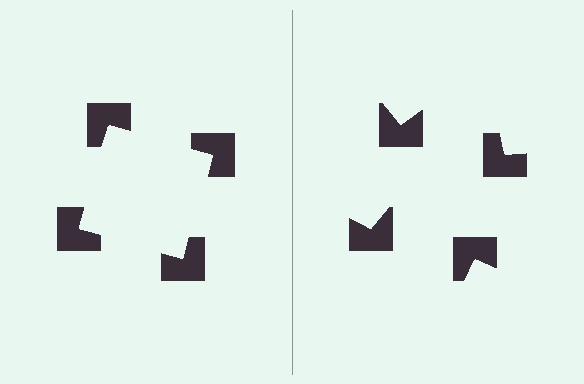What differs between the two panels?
The notched squares are positioned identically on both sides; only the wedge orientations differ. On the left they align to a square; on the right they are misaligned.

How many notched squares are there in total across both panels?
8 — 4 on each side.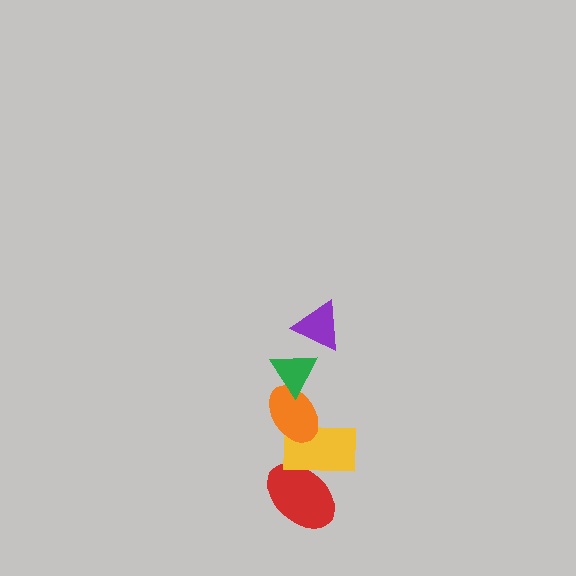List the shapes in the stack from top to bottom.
From top to bottom: the purple triangle, the green triangle, the orange ellipse, the yellow rectangle, the red ellipse.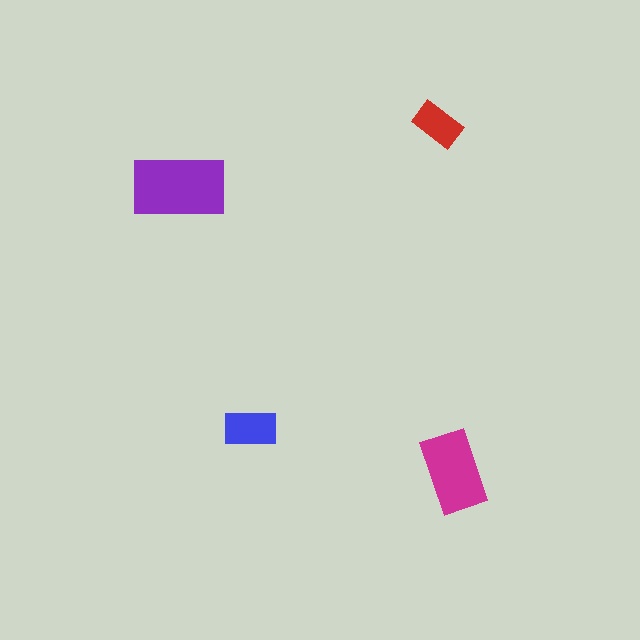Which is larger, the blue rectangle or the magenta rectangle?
The magenta one.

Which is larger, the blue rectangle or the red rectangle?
The blue one.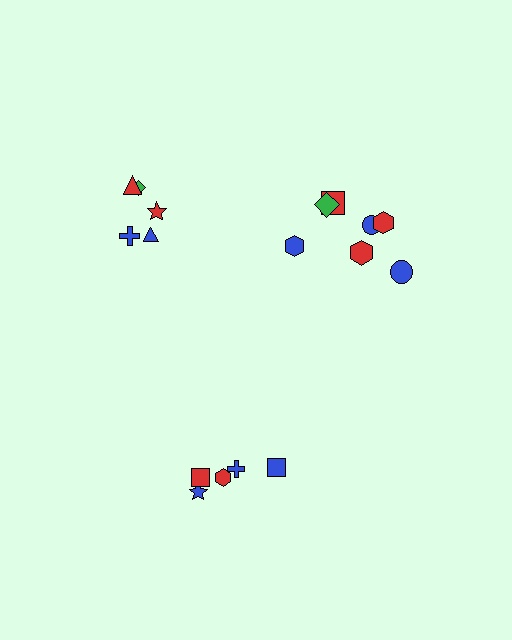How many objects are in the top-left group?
There are 5 objects.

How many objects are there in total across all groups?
There are 17 objects.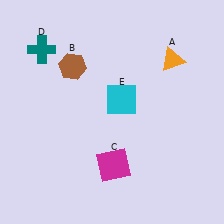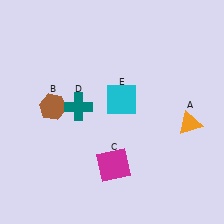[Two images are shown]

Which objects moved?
The objects that moved are: the orange triangle (A), the brown hexagon (B), the teal cross (D).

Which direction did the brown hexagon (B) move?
The brown hexagon (B) moved down.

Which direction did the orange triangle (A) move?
The orange triangle (A) moved down.